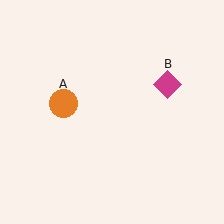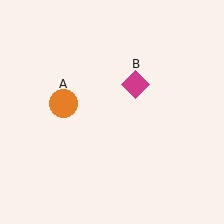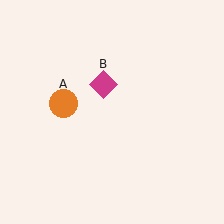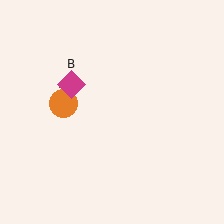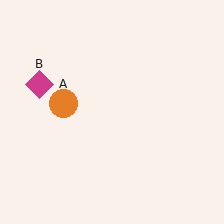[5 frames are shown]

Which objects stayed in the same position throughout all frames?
Orange circle (object A) remained stationary.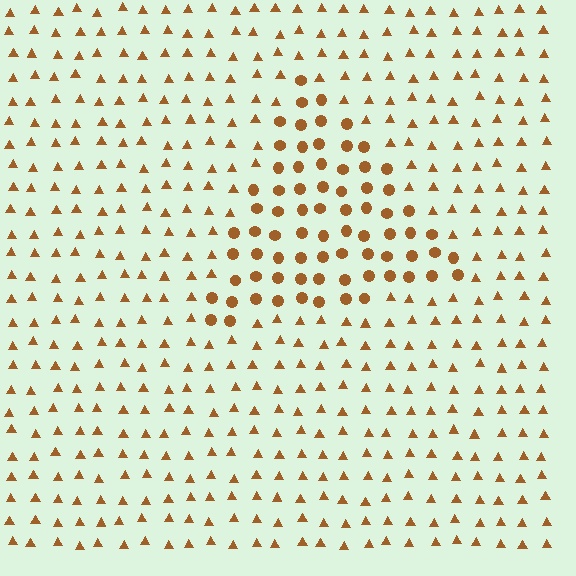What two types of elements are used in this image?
The image uses circles inside the triangle region and triangles outside it.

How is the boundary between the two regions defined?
The boundary is defined by a change in element shape: circles inside vs. triangles outside. All elements share the same color and spacing.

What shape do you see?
I see a triangle.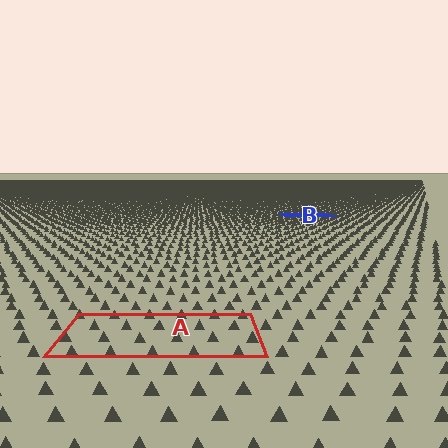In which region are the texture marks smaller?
The texture marks are smaller in region B, because it is farther away.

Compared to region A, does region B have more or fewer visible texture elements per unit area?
Region B has more texture elements per unit area — they are packed more densely because it is farther away.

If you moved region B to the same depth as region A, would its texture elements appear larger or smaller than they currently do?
They would appear larger. At a closer depth, the same texture elements are projected at a bigger on-screen size.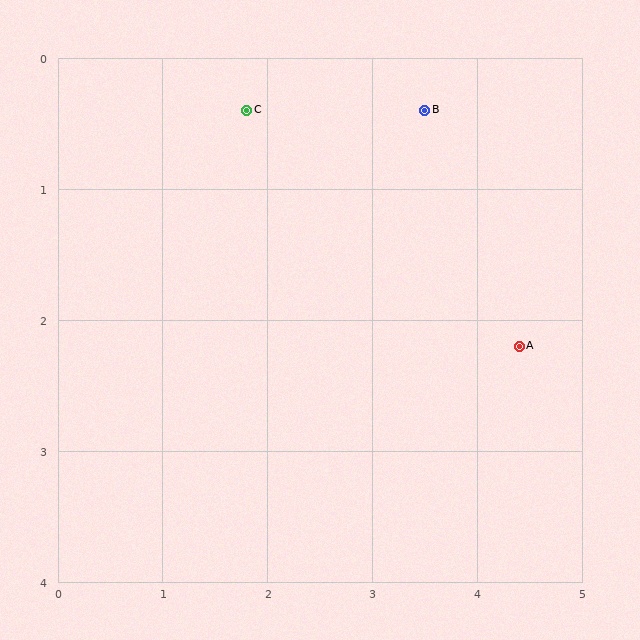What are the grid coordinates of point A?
Point A is at approximately (4.4, 2.2).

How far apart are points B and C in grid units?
Points B and C are about 1.7 grid units apart.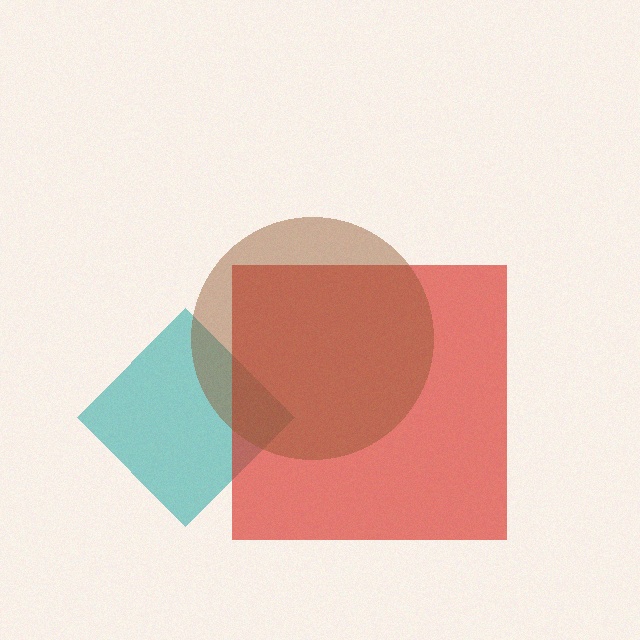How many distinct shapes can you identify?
There are 3 distinct shapes: a teal diamond, a red square, a brown circle.